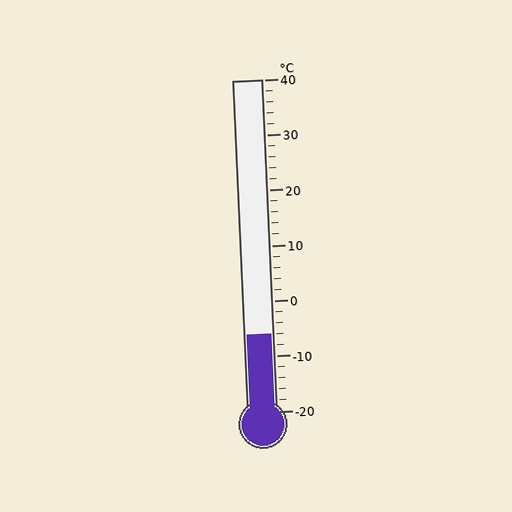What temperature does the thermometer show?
The thermometer shows approximately -6°C.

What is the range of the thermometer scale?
The thermometer scale ranges from -20°C to 40°C.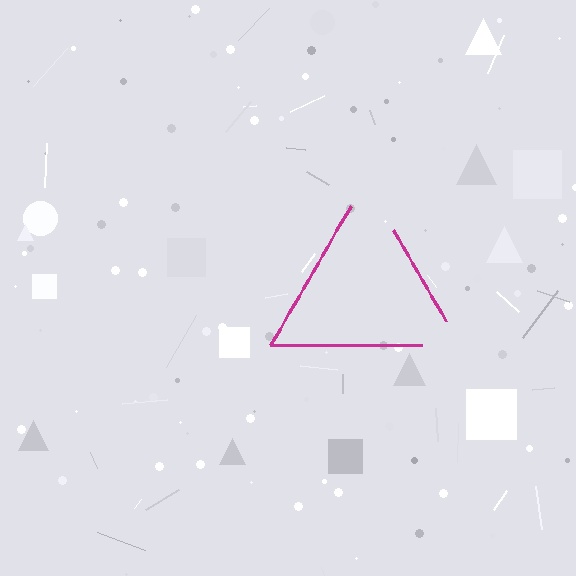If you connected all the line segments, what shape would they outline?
They would outline a triangle.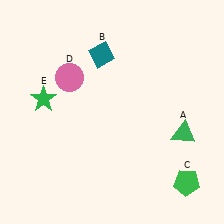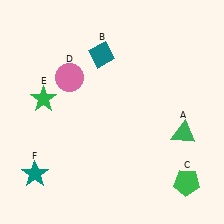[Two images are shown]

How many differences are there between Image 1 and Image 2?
There is 1 difference between the two images.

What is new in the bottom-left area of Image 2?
A teal star (F) was added in the bottom-left area of Image 2.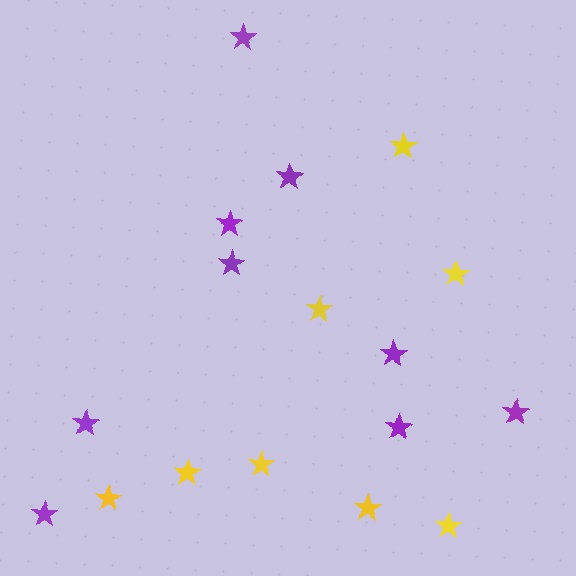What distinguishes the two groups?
There are 2 groups: one group of purple stars (9) and one group of yellow stars (8).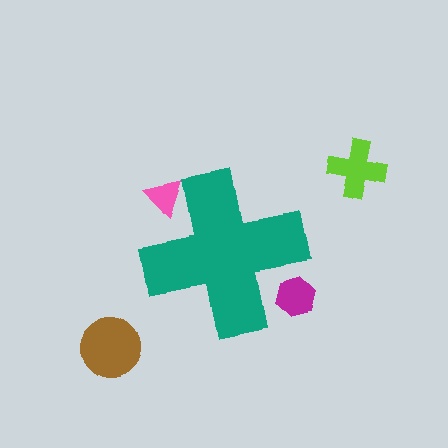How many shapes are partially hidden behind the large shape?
2 shapes are partially hidden.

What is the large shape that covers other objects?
A teal cross.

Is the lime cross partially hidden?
No, the lime cross is fully visible.